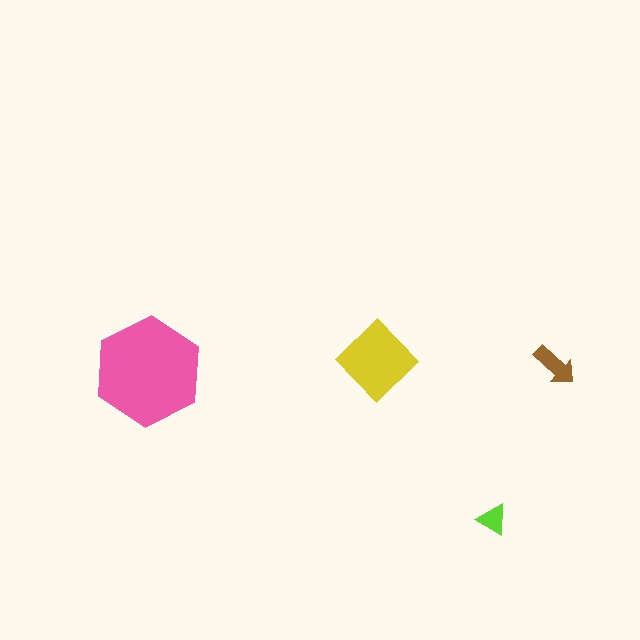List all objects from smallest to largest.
The lime triangle, the brown arrow, the yellow diamond, the pink hexagon.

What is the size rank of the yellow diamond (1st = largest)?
2nd.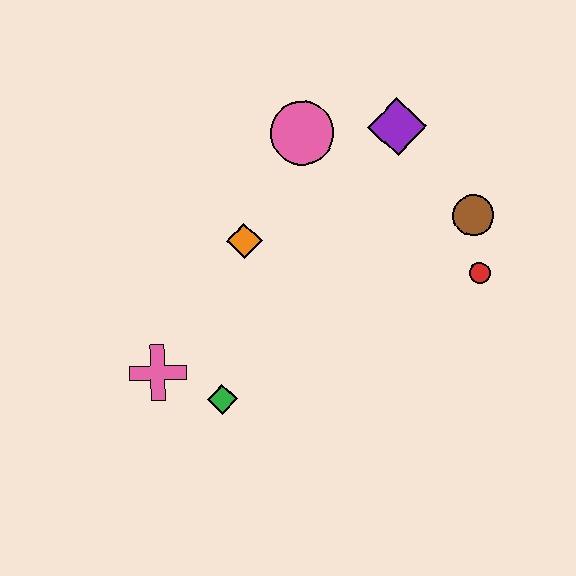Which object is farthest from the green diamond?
The purple diamond is farthest from the green diamond.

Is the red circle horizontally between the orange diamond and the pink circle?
No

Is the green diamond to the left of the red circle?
Yes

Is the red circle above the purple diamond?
No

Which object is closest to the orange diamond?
The pink circle is closest to the orange diamond.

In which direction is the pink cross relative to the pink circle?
The pink cross is below the pink circle.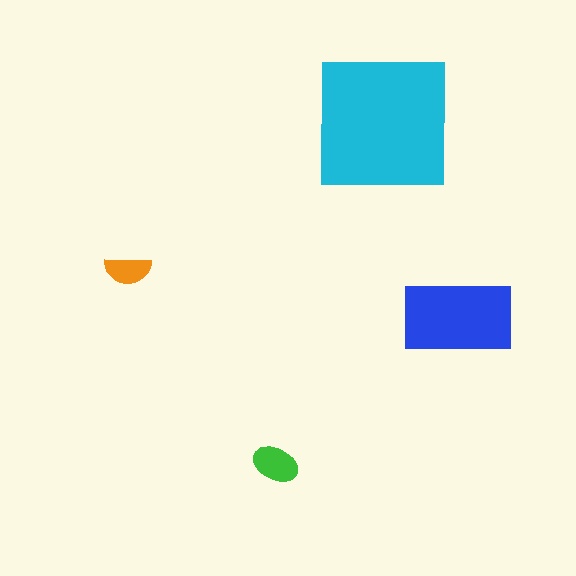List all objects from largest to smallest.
The cyan square, the blue rectangle, the green ellipse, the orange semicircle.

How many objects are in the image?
There are 4 objects in the image.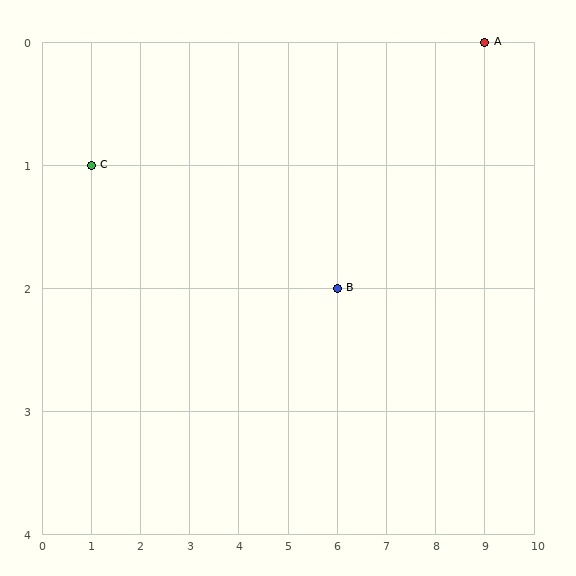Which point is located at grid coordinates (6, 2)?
Point B is at (6, 2).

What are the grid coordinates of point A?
Point A is at grid coordinates (9, 0).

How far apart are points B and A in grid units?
Points B and A are 3 columns and 2 rows apart (about 3.6 grid units diagonally).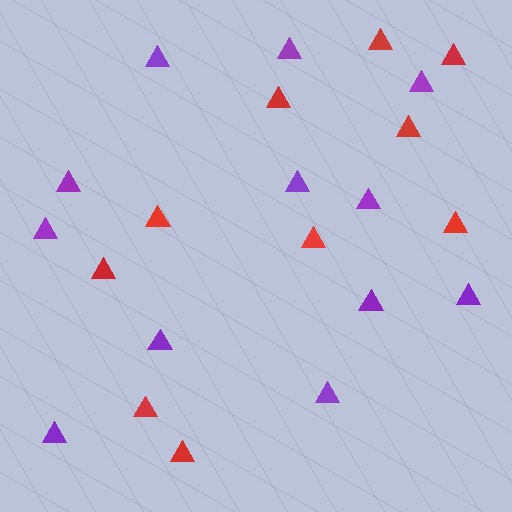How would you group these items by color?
There are 2 groups: one group of purple triangles (12) and one group of red triangles (10).